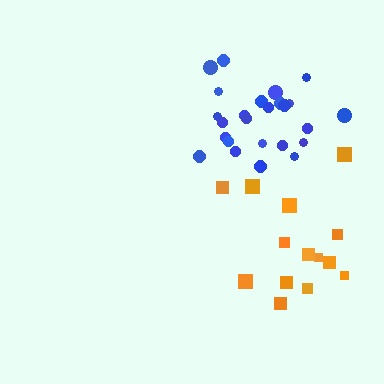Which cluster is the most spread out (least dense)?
Orange.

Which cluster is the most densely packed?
Blue.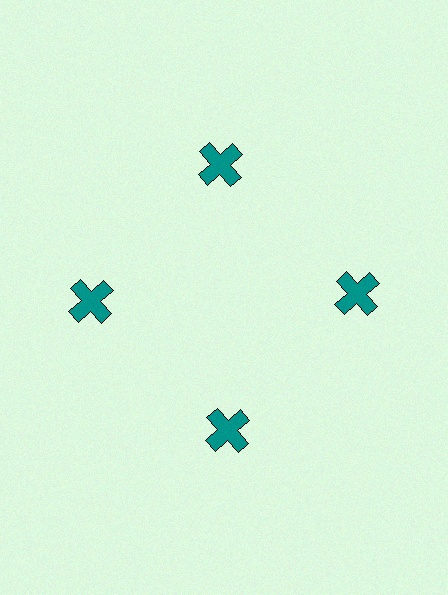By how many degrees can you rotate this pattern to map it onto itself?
The pattern maps onto itself every 90 degrees of rotation.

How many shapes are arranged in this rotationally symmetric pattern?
There are 4 shapes, arranged in 4 groups of 1.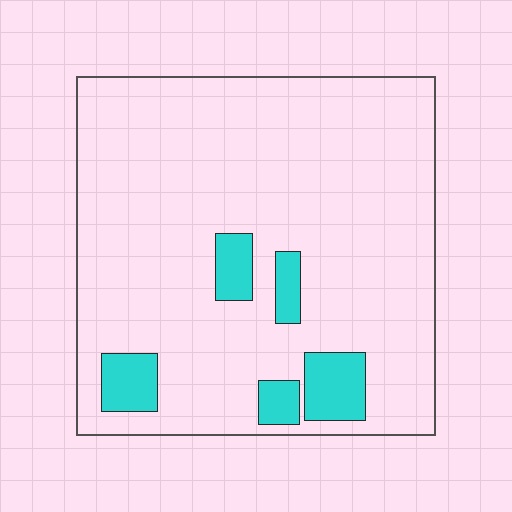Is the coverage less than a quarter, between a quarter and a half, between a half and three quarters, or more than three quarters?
Less than a quarter.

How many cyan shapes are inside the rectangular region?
5.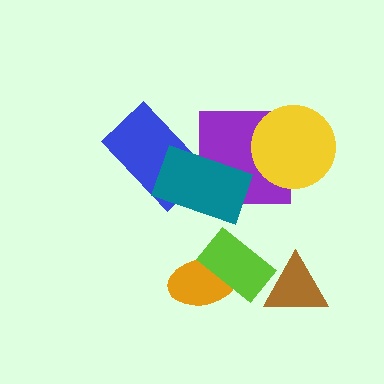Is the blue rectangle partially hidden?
Yes, it is partially covered by another shape.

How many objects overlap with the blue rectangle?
1 object overlaps with the blue rectangle.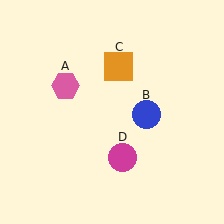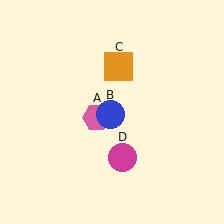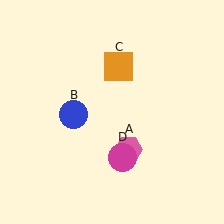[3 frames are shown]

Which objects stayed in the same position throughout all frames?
Orange square (object C) and magenta circle (object D) remained stationary.